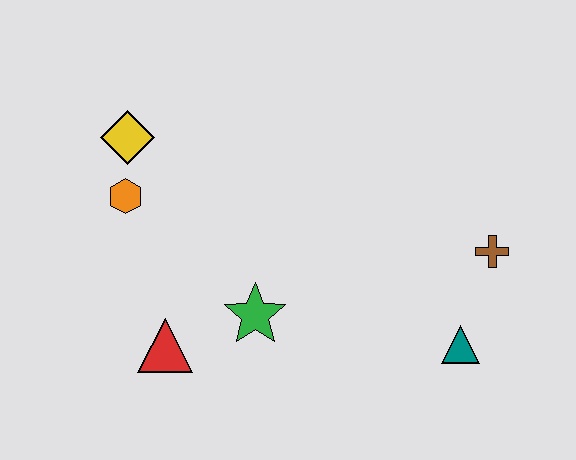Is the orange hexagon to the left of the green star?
Yes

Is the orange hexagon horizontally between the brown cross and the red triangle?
No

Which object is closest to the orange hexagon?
The yellow diamond is closest to the orange hexagon.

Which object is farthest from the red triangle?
The brown cross is farthest from the red triangle.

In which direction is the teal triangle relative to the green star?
The teal triangle is to the right of the green star.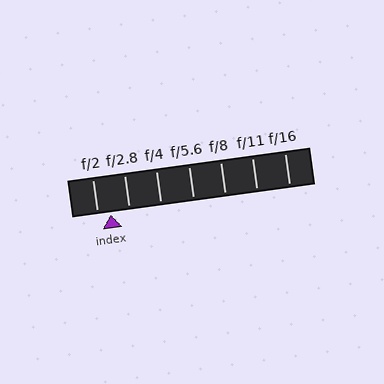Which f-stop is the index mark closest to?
The index mark is closest to f/2.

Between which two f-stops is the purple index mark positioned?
The index mark is between f/2 and f/2.8.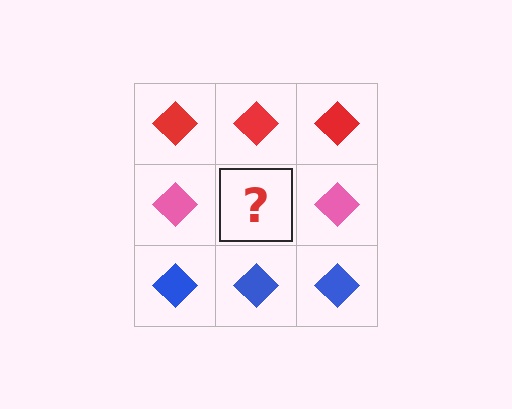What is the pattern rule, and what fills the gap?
The rule is that each row has a consistent color. The gap should be filled with a pink diamond.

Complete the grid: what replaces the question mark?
The question mark should be replaced with a pink diamond.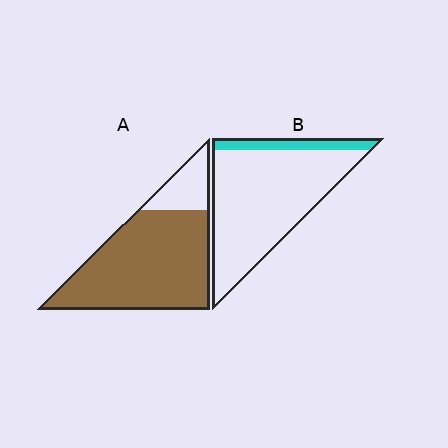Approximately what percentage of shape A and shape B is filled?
A is approximately 80% and B is approximately 15%.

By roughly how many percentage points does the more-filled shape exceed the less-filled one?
By roughly 70 percentage points (A over B).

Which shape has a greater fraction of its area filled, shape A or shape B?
Shape A.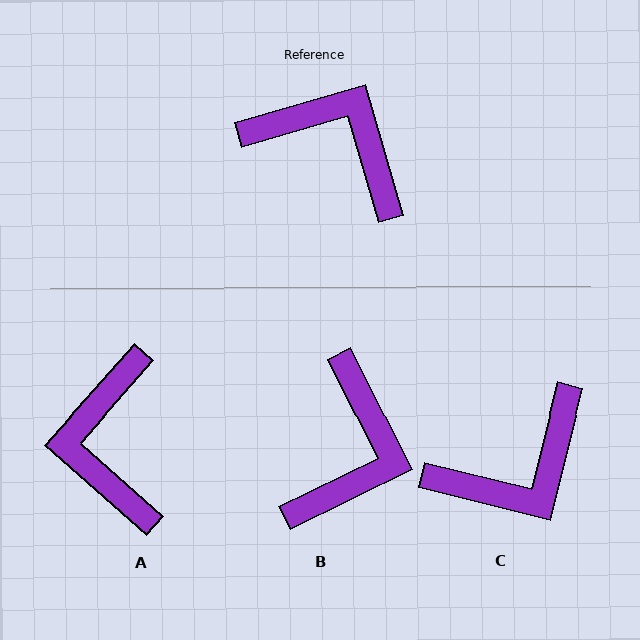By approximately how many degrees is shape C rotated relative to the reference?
Approximately 120 degrees clockwise.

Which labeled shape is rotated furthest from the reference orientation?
A, about 122 degrees away.